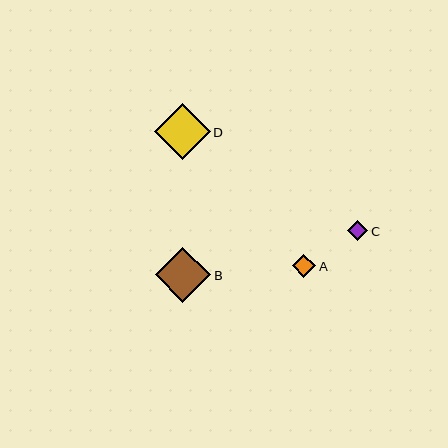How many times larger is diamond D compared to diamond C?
Diamond D is approximately 2.8 times the size of diamond C.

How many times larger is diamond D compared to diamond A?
Diamond D is approximately 2.4 times the size of diamond A.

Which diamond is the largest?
Diamond B is the largest with a size of approximately 56 pixels.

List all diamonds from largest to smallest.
From largest to smallest: B, D, A, C.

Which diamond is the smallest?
Diamond C is the smallest with a size of approximately 20 pixels.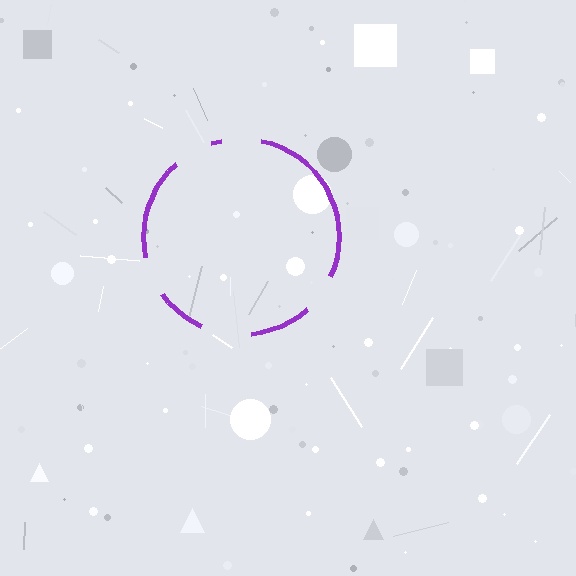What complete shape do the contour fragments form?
The contour fragments form a circle.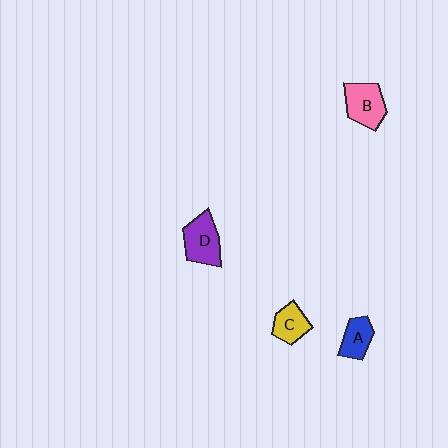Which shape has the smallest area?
Shape A (blue).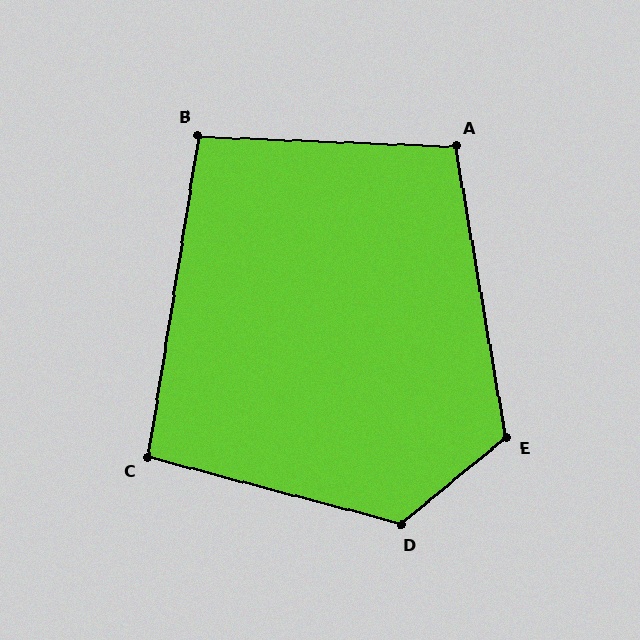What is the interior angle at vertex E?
Approximately 120 degrees (obtuse).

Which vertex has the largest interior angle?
D, at approximately 125 degrees.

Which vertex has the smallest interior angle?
C, at approximately 96 degrees.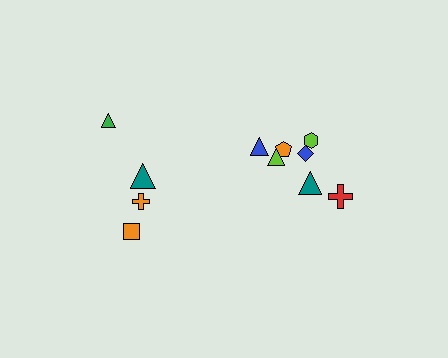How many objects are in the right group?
There are 7 objects.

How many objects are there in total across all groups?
There are 11 objects.